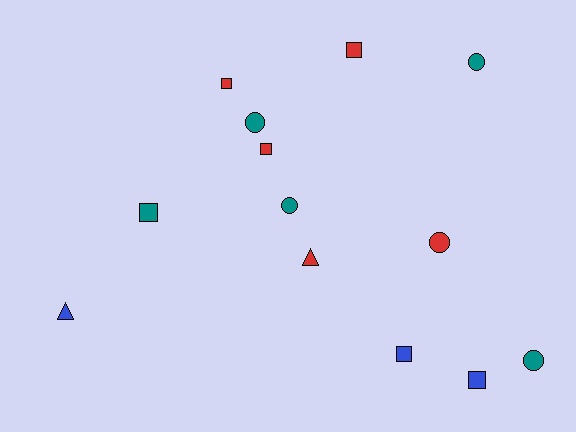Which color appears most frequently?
Teal, with 5 objects.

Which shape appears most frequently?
Square, with 6 objects.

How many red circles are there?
There is 1 red circle.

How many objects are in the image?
There are 13 objects.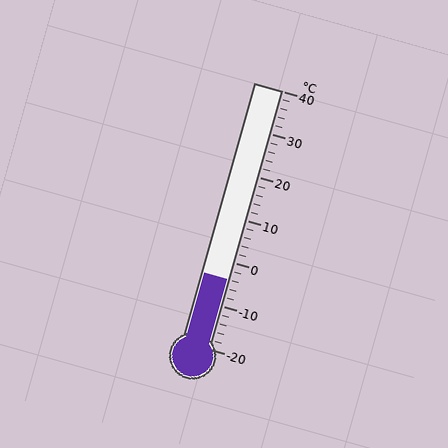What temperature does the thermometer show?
The thermometer shows approximately -4°C.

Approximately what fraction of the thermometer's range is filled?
The thermometer is filled to approximately 25% of its range.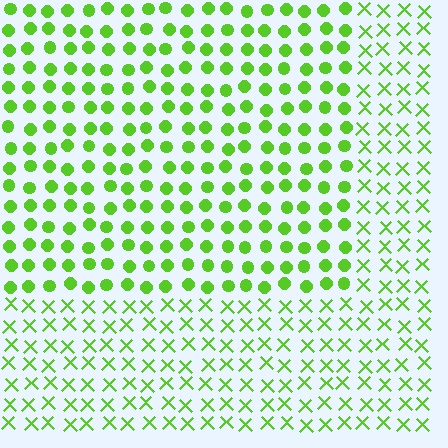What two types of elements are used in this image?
The image uses circles inside the rectangle region and X marks outside it.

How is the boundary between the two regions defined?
The boundary is defined by a change in element shape: circles inside vs. X marks outside. All elements share the same color and spacing.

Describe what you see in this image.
The image is filled with small lime elements arranged in a uniform grid. A rectangle-shaped region contains circles, while the surrounding area contains X marks. The boundary is defined purely by the change in element shape.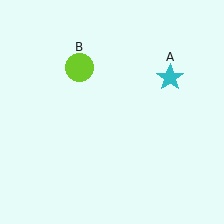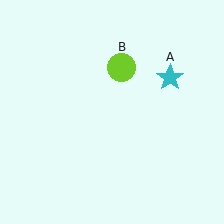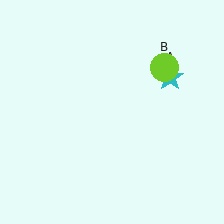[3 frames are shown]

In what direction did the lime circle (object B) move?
The lime circle (object B) moved right.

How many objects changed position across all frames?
1 object changed position: lime circle (object B).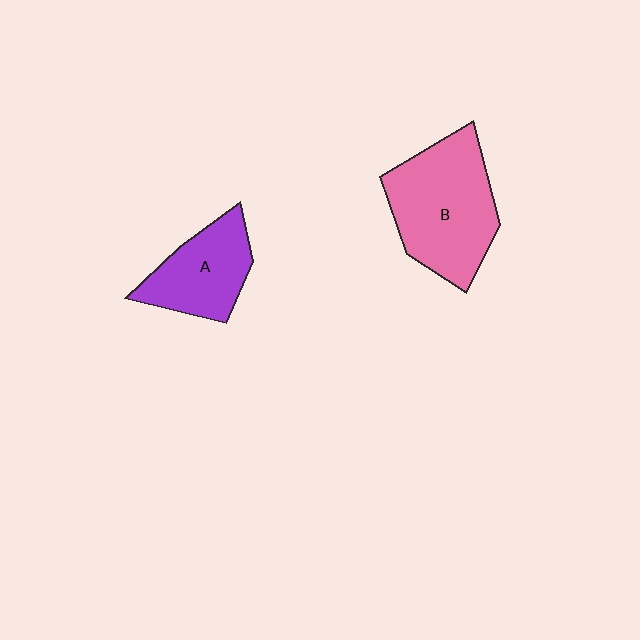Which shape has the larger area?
Shape B (pink).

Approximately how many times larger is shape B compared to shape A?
Approximately 1.6 times.